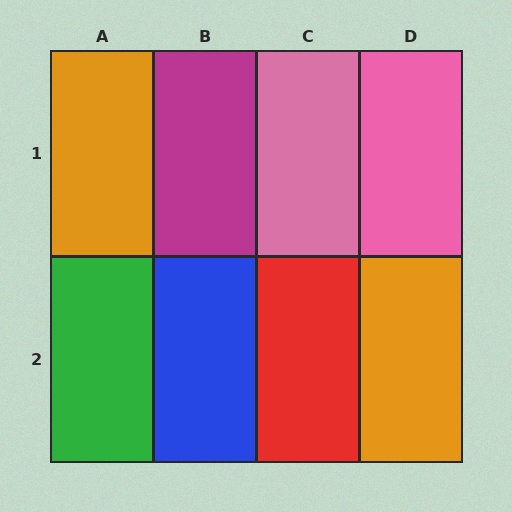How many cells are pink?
2 cells are pink.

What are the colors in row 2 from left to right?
Green, blue, red, orange.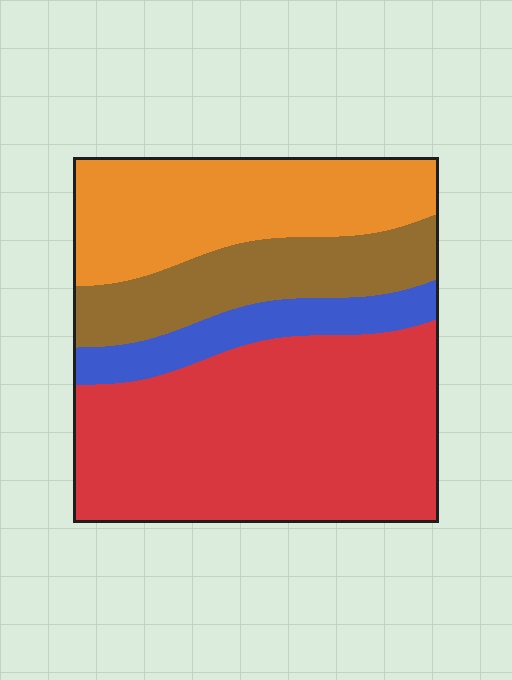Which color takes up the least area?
Blue, at roughly 10%.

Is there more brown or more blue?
Brown.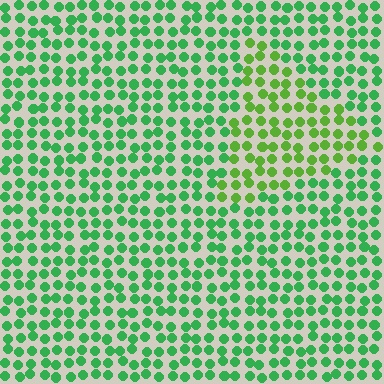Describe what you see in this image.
The image is filled with small green elements in a uniform arrangement. A triangle-shaped region is visible where the elements are tinted to a slightly different hue, forming a subtle color boundary.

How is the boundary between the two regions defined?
The boundary is defined purely by a slight shift in hue (about 32 degrees). Spacing, size, and orientation are identical on both sides.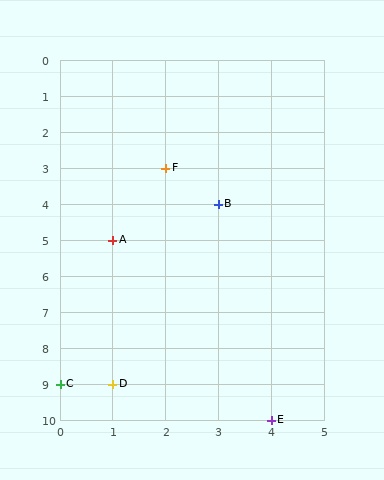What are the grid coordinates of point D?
Point D is at grid coordinates (1, 9).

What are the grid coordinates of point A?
Point A is at grid coordinates (1, 5).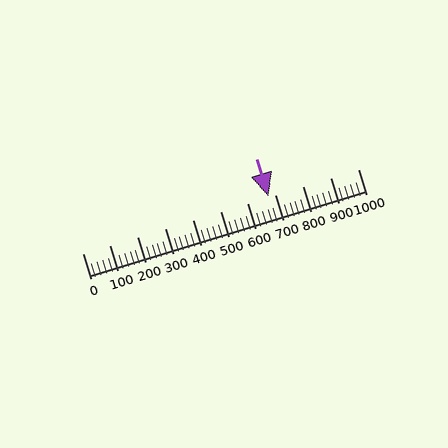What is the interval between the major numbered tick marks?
The major tick marks are spaced 100 units apart.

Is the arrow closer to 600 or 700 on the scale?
The arrow is closer to 700.